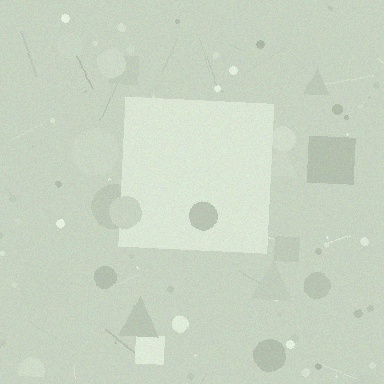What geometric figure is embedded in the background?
A square is embedded in the background.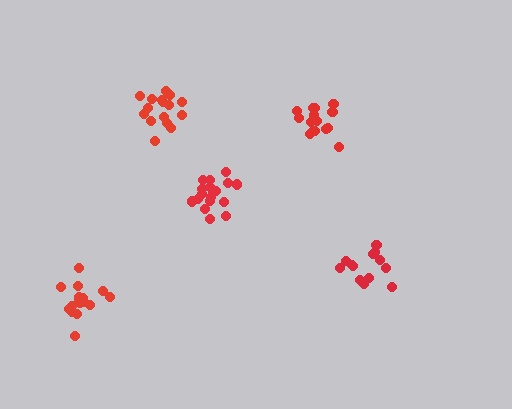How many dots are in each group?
Group 1: 18 dots, Group 2: 13 dots, Group 3: 17 dots, Group 4: 16 dots, Group 5: 16 dots (80 total).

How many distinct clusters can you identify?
There are 5 distinct clusters.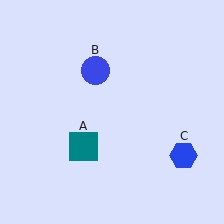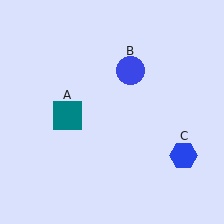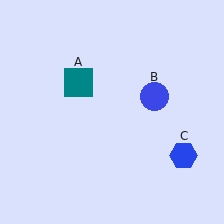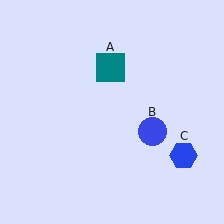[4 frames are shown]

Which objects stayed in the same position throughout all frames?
Blue hexagon (object C) remained stationary.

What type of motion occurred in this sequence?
The teal square (object A), blue circle (object B) rotated clockwise around the center of the scene.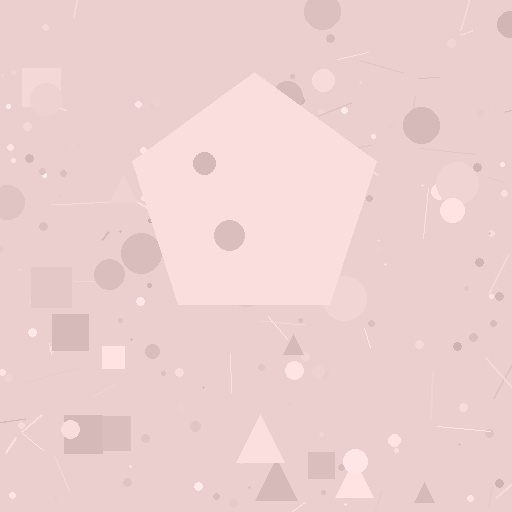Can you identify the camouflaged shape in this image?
The camouflaged shape is a pentagon.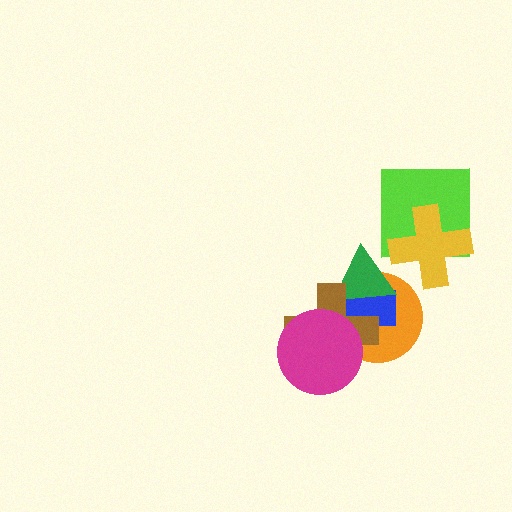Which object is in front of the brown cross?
The magenta circle is in front of the brown cross.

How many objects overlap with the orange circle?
4 objects overlap with the orange circle.